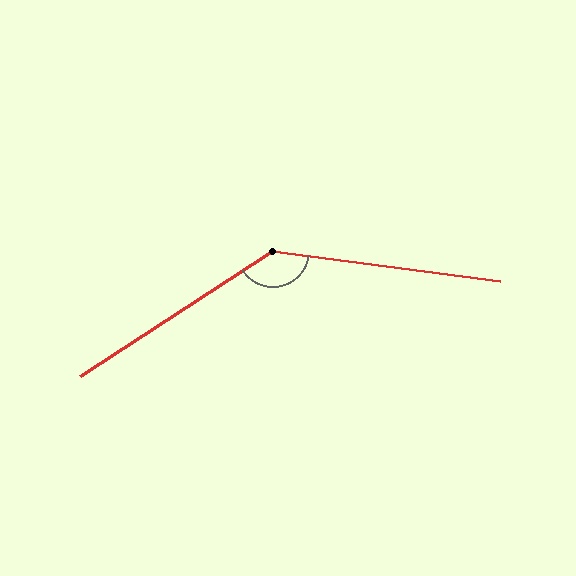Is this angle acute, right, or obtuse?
It is obtuse.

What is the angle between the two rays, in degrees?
Approximately 139 degrees.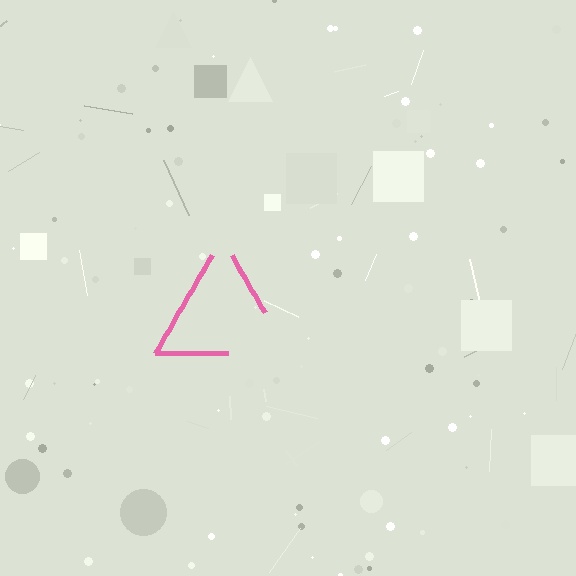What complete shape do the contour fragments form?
The contour fragments form a triangle.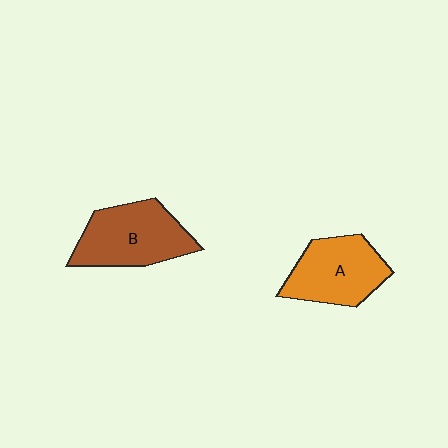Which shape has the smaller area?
Shape A (orange).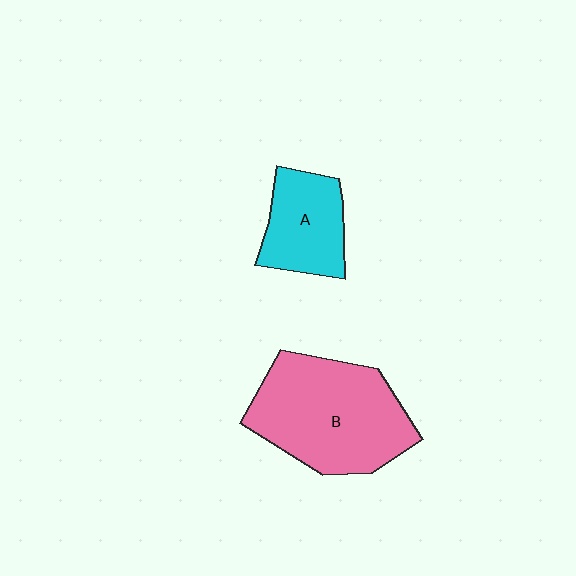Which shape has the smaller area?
Shape A (cyan).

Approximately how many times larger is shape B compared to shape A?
Approximately 1.9 times.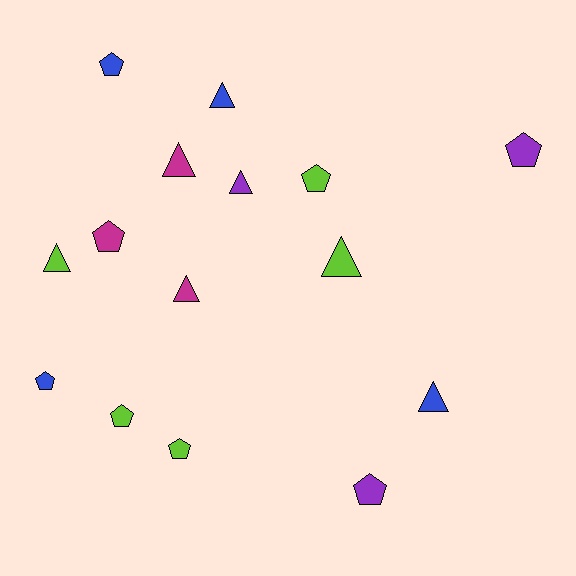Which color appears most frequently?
Lime, with 5 objects.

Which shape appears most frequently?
Pentagon, with 8 objects.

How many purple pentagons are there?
There are 2 purple pentagons.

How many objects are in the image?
There are 15 objects.